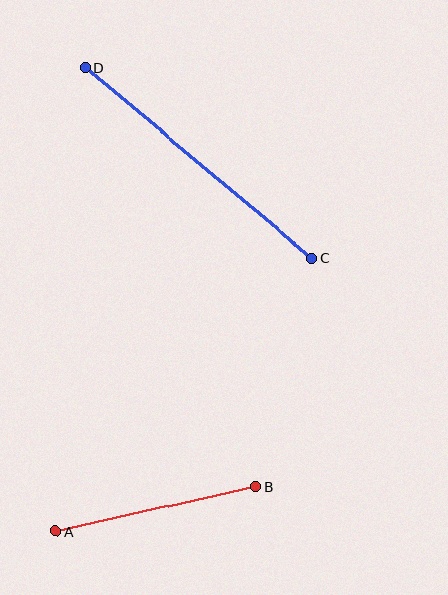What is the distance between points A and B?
The distance is approximately 205 pixels.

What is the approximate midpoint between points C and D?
The midpoint is at approximately (199, 163) pixels.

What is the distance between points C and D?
The distance is approximately 296 pixels.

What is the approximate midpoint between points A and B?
The midpoint is at approximately (156, 509) pixels.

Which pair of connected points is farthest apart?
Points C and D are farthest apart.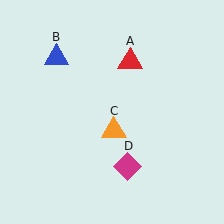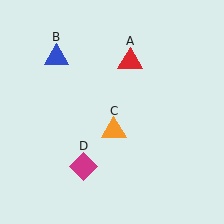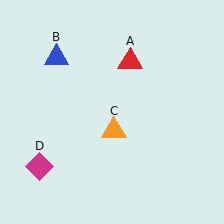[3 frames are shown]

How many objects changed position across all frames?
1 object changed position: magenta diamond (object D).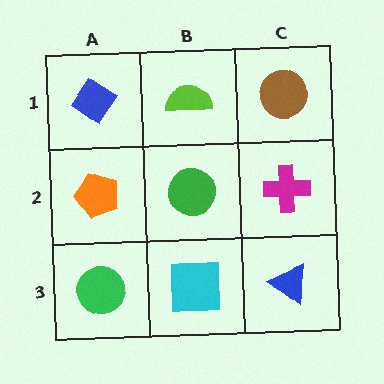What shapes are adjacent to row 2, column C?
A brown circle (row 1, column C), a blue triangle (row 3, column C), a green circle (row 2, column B).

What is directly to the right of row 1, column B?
A brown circle.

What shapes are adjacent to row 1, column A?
An orange pentagon (row 2, column A), a lime semicircle (row 1, column B).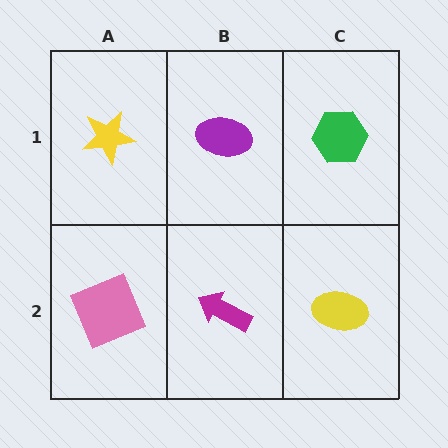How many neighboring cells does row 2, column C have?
2.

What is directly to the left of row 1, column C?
A purple ellipse.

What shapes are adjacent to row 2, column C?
A green hexagon (row 1, column C), a magenta arrow (row 2, column B).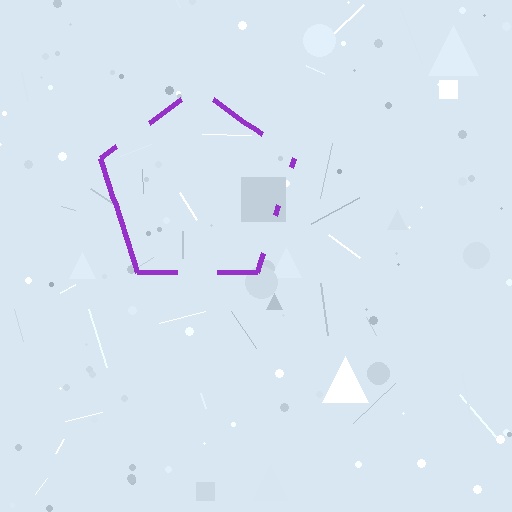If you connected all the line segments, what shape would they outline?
They would outline a pentagon.